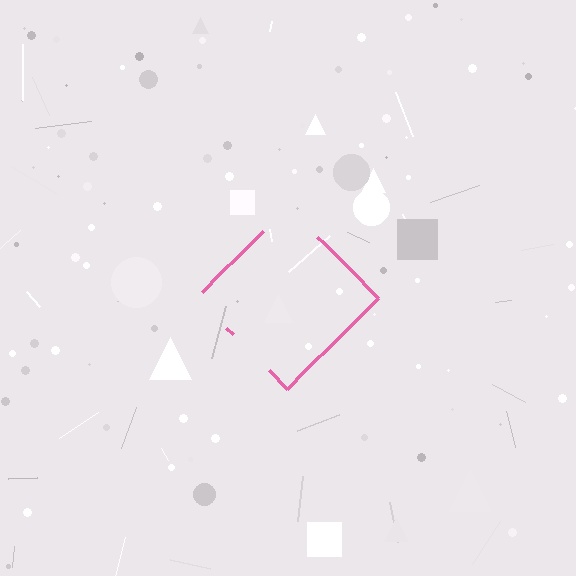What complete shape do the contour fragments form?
The contour fragments form a diamond.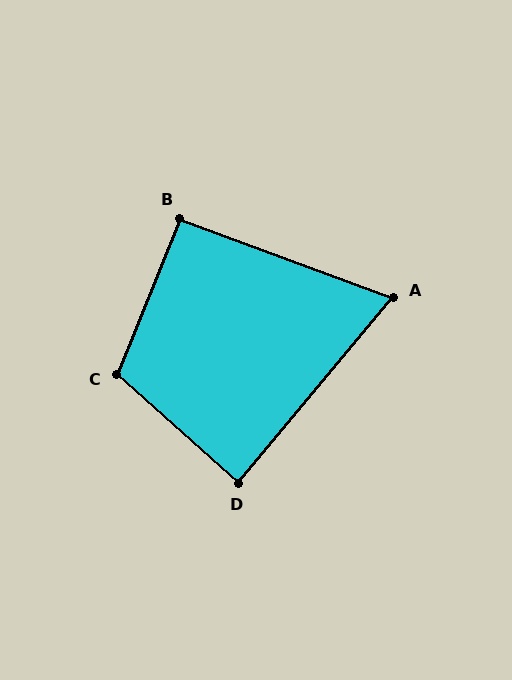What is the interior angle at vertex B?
Approximately 92 degrees (approximately right).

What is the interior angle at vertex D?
Approximately 88 degrees (approximately right).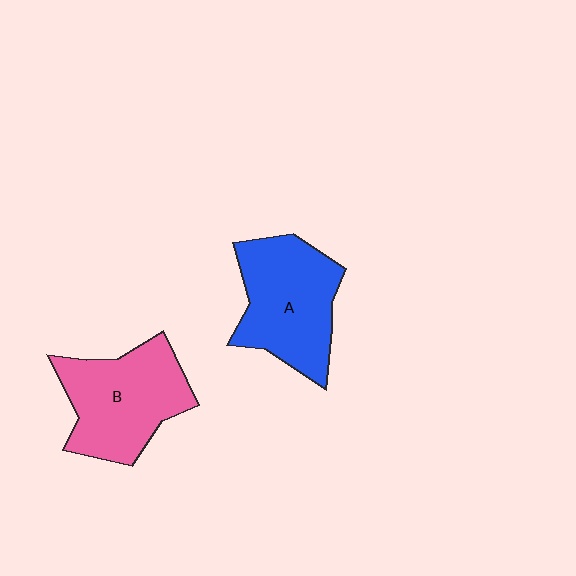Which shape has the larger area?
Shape A (blue).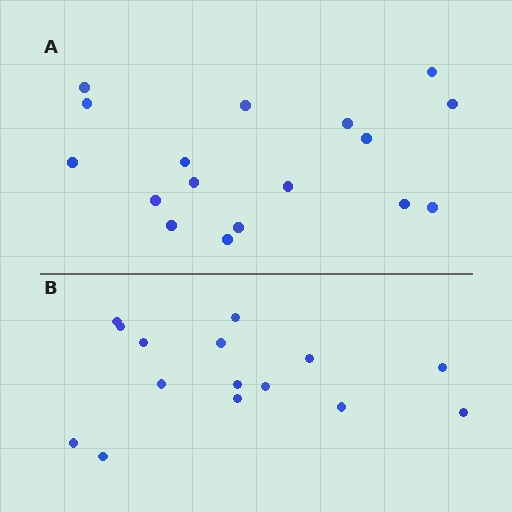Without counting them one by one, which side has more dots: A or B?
Region A (the top region) has more dots.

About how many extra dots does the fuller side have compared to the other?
Region A has just a few more — roughly 2 or 3 more dots than region B.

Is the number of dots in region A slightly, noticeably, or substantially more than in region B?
Region A has only slightly more — the two regions are fairly close. The ratio is roughly 1.1 to 1.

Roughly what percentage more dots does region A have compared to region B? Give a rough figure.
About 15% more.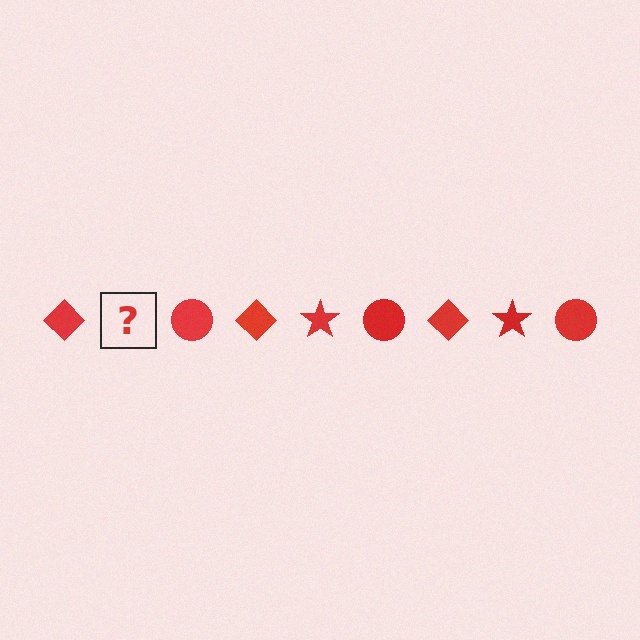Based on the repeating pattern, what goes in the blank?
The blank should be a red star.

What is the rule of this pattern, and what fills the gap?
The rule is that the pattern cycles through diamond, star, circle shapes in red. The gap should be filled with a red star.